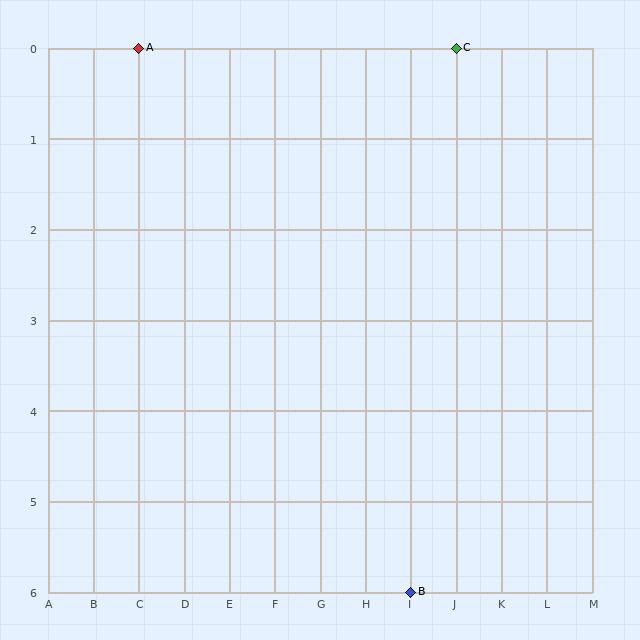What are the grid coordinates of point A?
Point A is at grid coordinates (C, 0).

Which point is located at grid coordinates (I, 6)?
Point B is at (I, 6).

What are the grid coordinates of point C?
Point C is at grid coordinates (J, 0).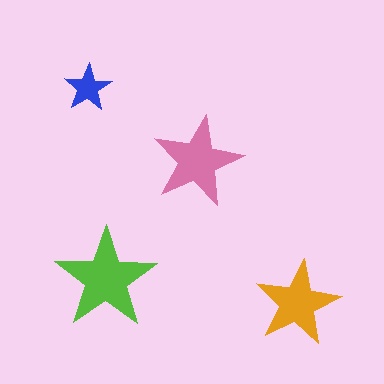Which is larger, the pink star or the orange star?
The pink one.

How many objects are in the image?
There are 4 objects in the image.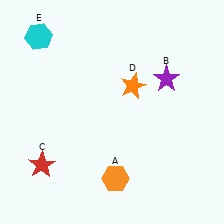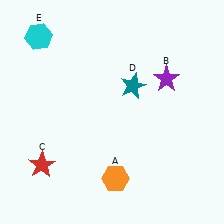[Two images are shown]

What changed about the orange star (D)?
In Image 1, D is orange. In Image 2, it changed to teal.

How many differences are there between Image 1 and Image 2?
There is 1 difference between the two images.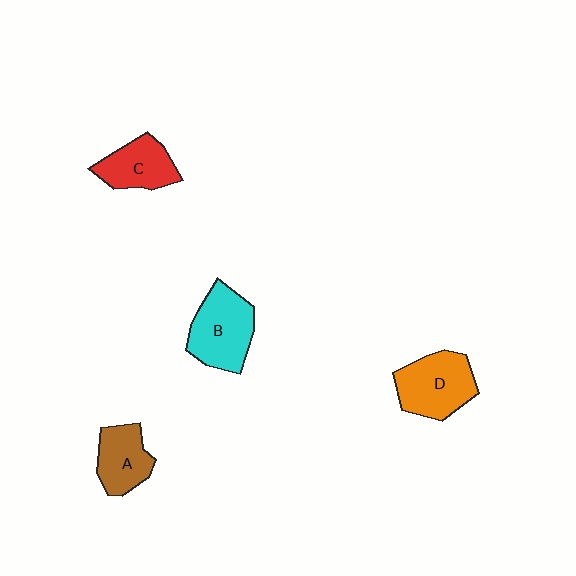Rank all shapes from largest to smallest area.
From largest to smallest: B (cyan), D (orange), C (red), A (brown).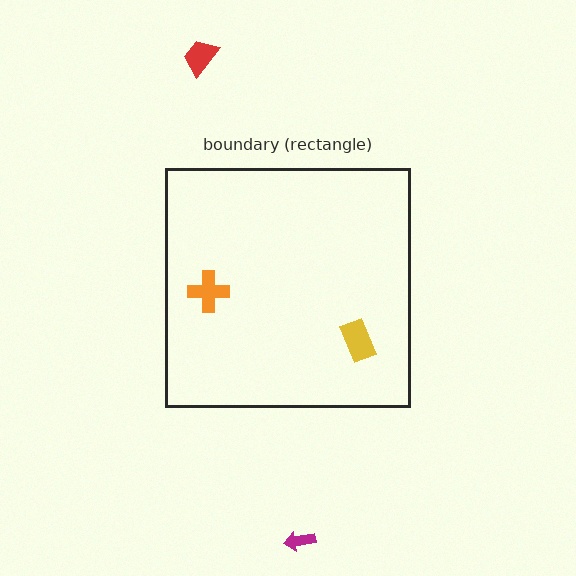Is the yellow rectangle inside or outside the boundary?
Inside.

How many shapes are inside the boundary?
2 inside, 2 outside.